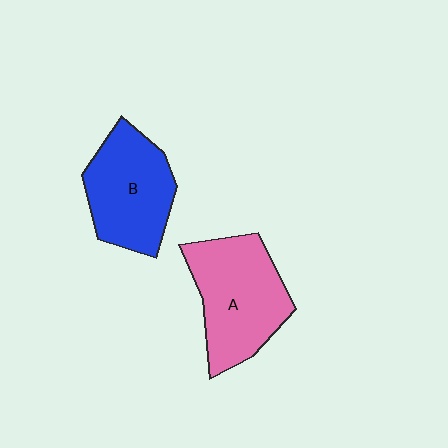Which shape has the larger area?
Shape A (pink).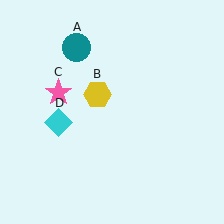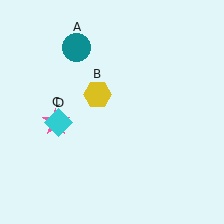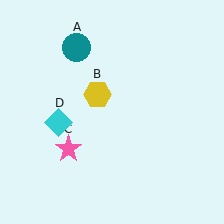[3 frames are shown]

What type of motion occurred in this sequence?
The pink star (object C) rotated counterclockwise around the center of the scene.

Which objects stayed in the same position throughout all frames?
Teal circle (object A) and yellow hexagon (object B) and cyan diamond (object D) remained stationary.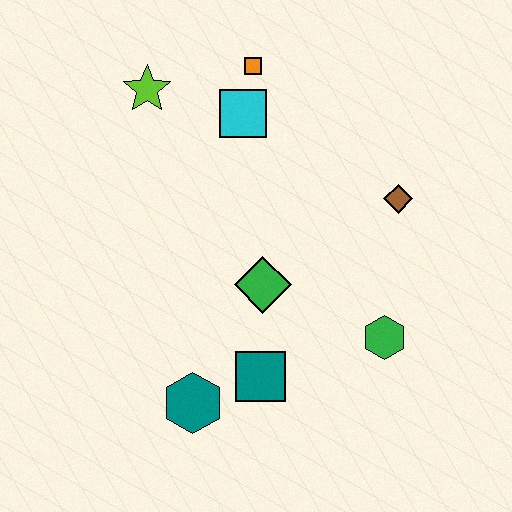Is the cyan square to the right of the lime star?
Yes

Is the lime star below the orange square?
Yes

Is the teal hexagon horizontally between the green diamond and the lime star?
Yes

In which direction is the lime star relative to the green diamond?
The lime star is above the green diamond.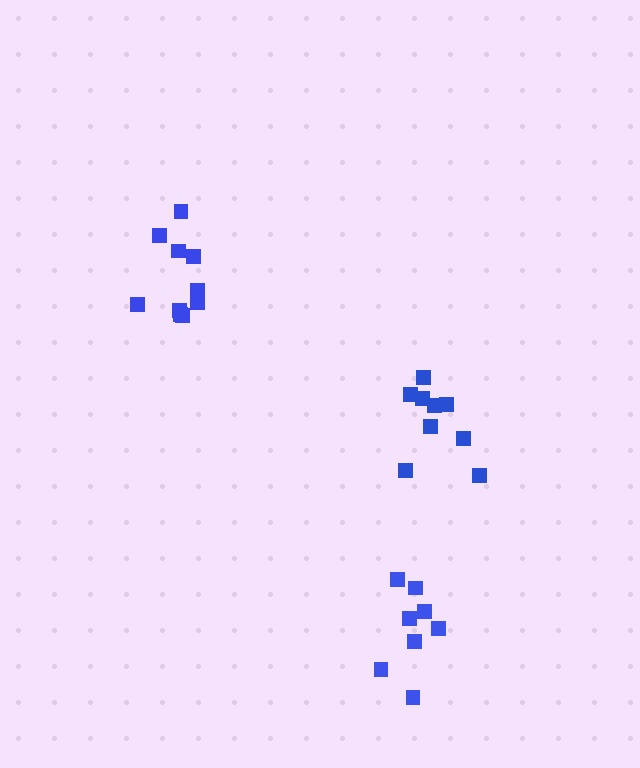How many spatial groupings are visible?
There are 3 spatial groupings.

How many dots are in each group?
Group 1: 8 dots, Group 2: 10 dots, Group 3: 9 dots (27 total).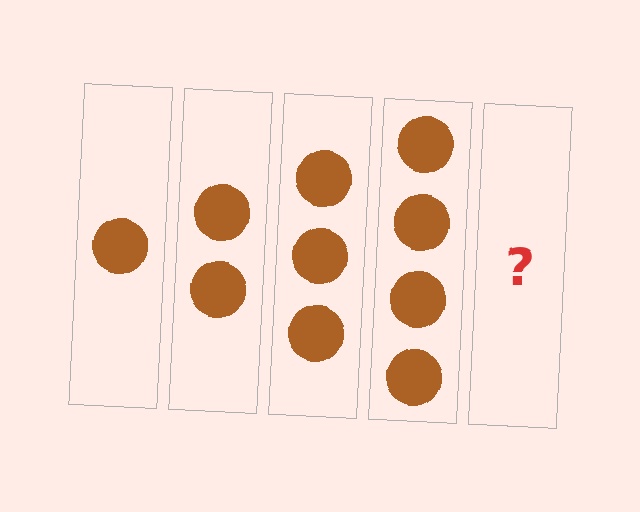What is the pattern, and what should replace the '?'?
The pattern is that each step adds one more circle. The '?' should be 5 circles.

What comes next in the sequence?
The next element should be 5 circles.